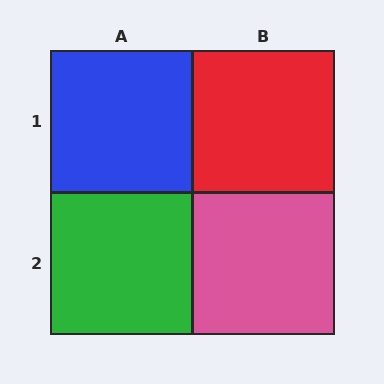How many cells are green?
1 cell is green.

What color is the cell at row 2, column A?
Green.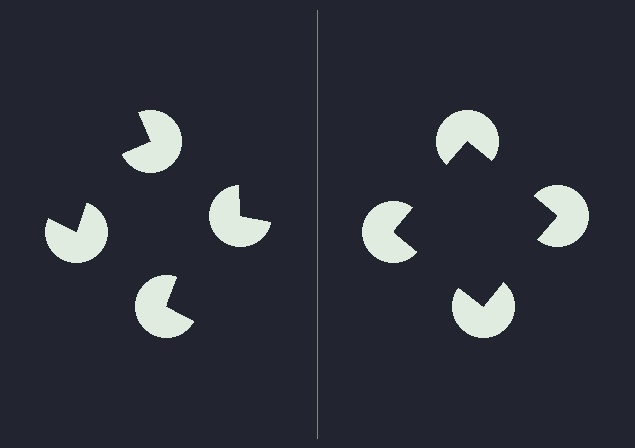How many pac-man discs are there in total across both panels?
8 — 4 on each side.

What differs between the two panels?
The pac-man discs are positioned identically on both sides; only the wedge orientations differ. On the right they align to a square; on the left they are misaligned.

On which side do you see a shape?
An illusory square appears on the right side. On the left side the wedge cuts are rotated, so no coherent shape forms.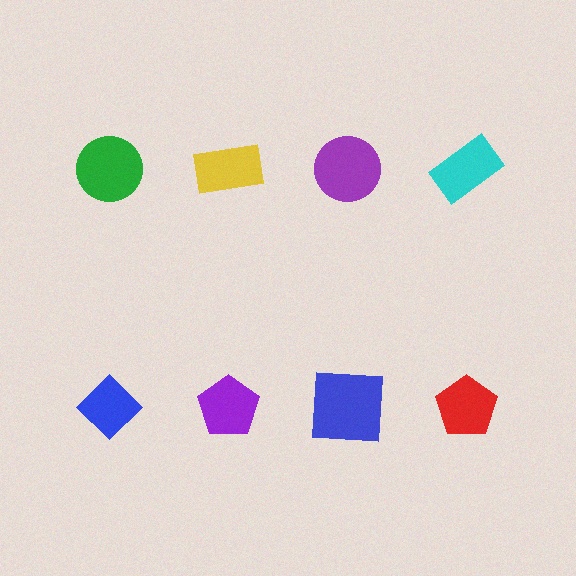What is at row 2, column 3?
A blue square.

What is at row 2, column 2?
A purple pentagon.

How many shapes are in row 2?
4 shapes.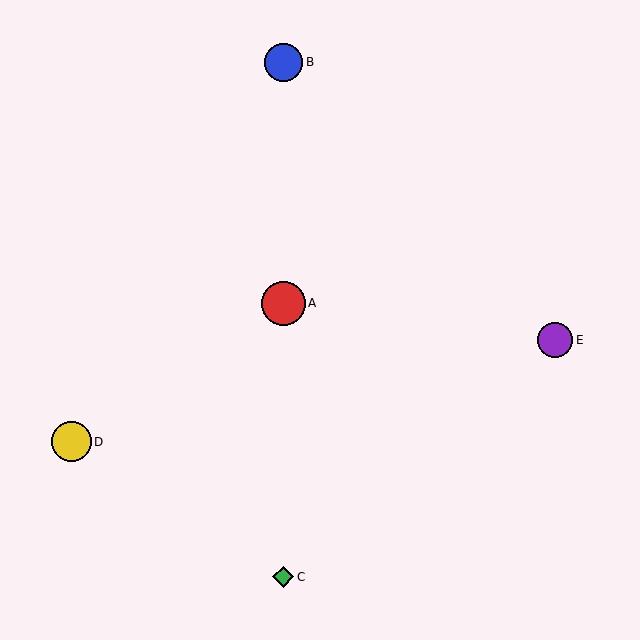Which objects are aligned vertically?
Objects A, B, C are aligned vertically.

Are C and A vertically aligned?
Yes, both are at x≈283.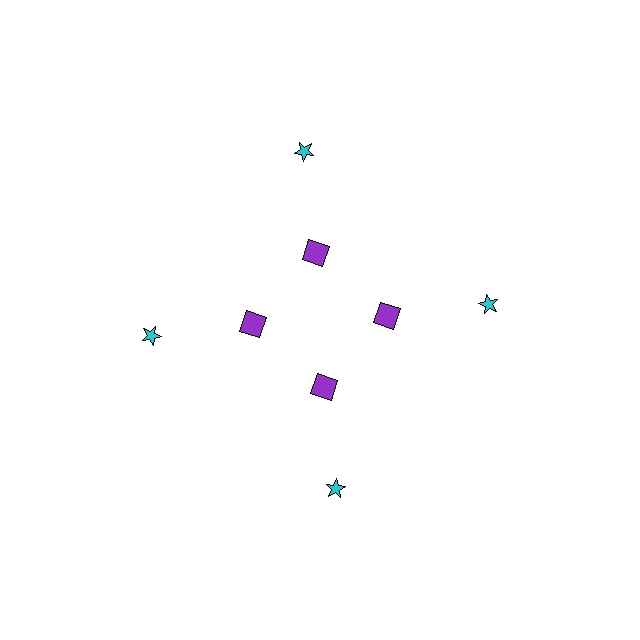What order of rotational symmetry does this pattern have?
This pattern has 4-fold rotational symmetry.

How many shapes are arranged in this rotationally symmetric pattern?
There are 8 shapes, arranged in 4 groups of 2.